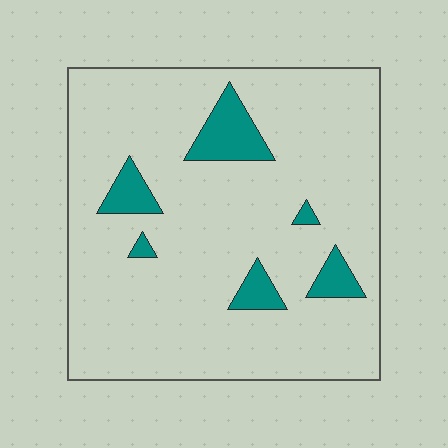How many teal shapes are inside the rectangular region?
6.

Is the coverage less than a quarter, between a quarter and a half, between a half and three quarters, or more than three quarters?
Less than a quarter.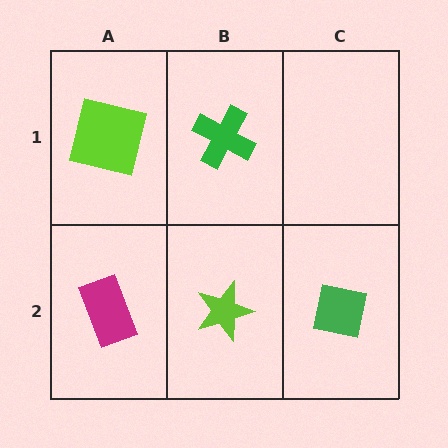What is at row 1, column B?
A green cross.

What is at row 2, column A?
A magenta rectangle.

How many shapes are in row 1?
2 shapes.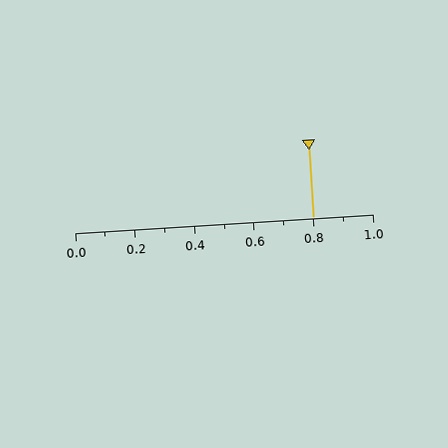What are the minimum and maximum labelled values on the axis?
The axis runs from 0.0 to 1.0.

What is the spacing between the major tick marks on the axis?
The major ticks are spaced 0.2 apart.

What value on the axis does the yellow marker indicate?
The marker indicates approximately 0.8.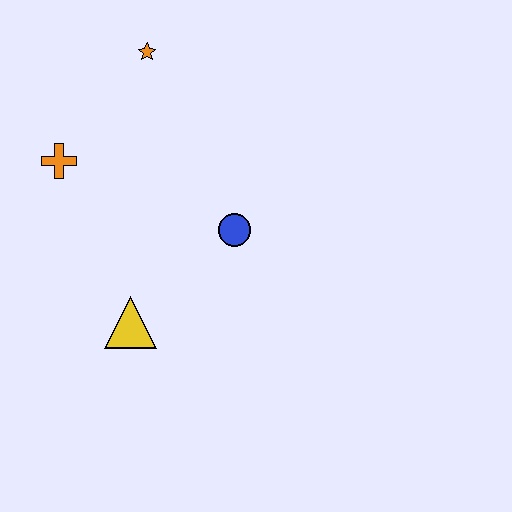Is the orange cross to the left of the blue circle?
Yes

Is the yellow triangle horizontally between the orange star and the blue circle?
No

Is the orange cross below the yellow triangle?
No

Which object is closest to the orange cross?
The orange star is closest to the orange cross.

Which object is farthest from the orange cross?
The blue circle is farthest from the orange cross.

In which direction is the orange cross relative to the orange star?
The orange cross is below the orange star.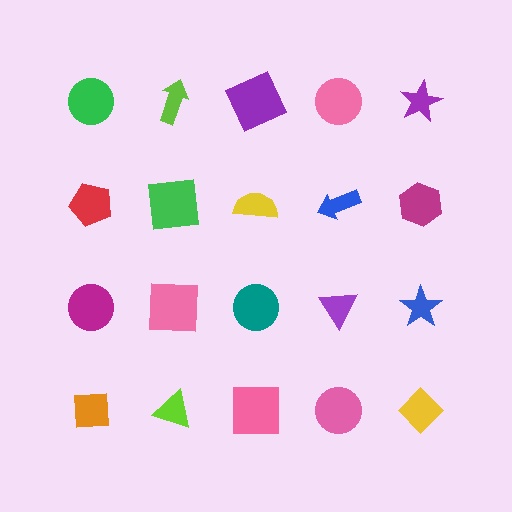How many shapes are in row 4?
5 shapes.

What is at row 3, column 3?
A teal circle.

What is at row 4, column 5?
A yellow diamond.